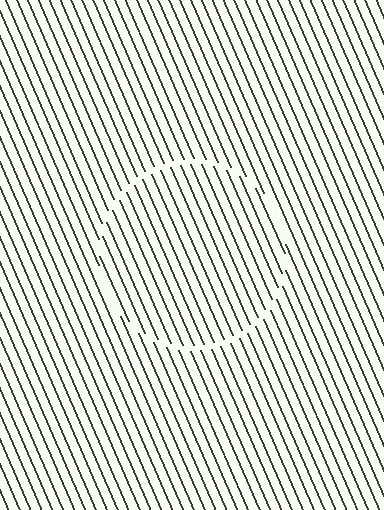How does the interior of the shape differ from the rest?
The interior of the shape contains the same grating, shifted by half a period — the contour is defined by the phase discontinuity where line-ends from the inner and outer gratings abut.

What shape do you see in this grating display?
An illusory circle. The interior of the shape contains the same grating, shifted by half a period — the contour is defined by the phase discontinuity where line-ends from the inner and outer gratings abut.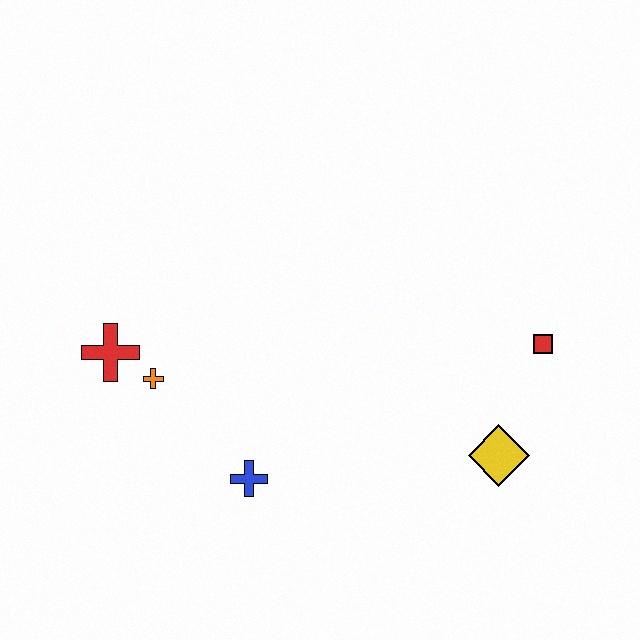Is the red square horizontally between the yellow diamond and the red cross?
No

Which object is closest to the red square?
The yellow diamond is closest to the red square.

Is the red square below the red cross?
No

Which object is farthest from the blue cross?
The red square is farthest from the blue cross.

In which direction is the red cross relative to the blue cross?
The red cross is to the left of the blue cross.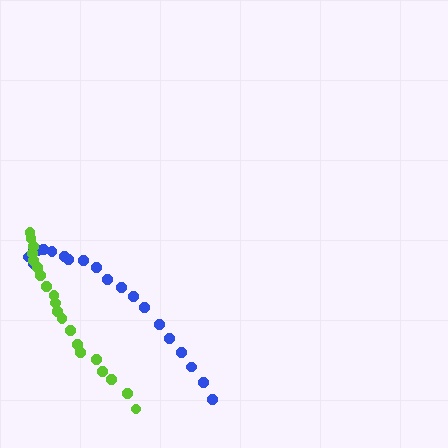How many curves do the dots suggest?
There are 2 distinct paths.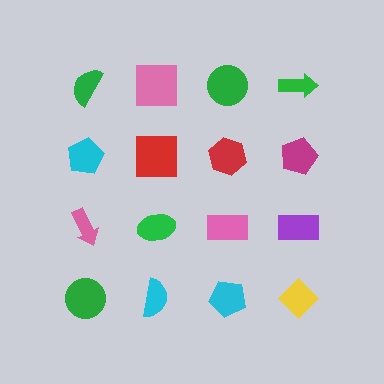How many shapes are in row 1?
4 shapes.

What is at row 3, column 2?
A green ellipse.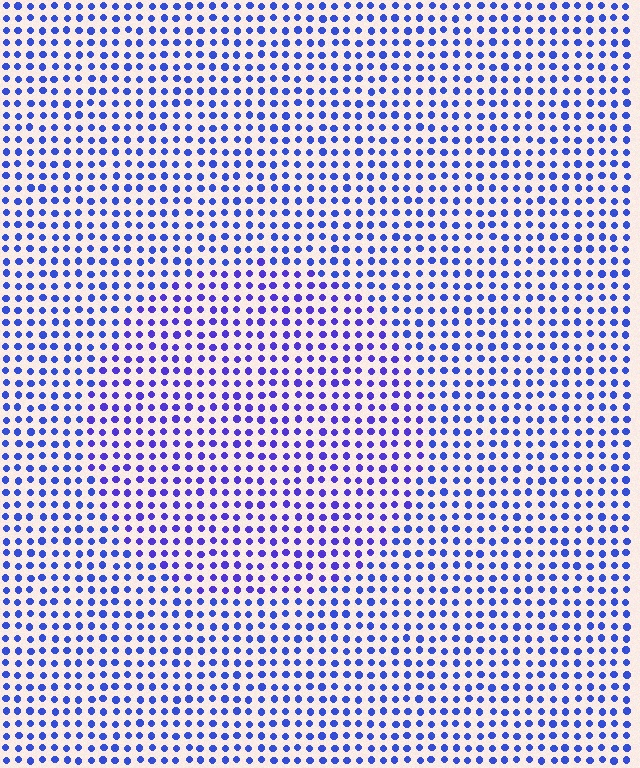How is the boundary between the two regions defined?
The boundary is defined purely by a slight shift in hue (about 20 degrees). Spacing, size, and orientation are identical on both sides.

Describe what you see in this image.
The image is filled with small blue elements in a uniform arrangement. A circle-shaped region is visible where the elements are tinted to a slightly different hue, forming a subtle color boundary.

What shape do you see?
I see a circle.